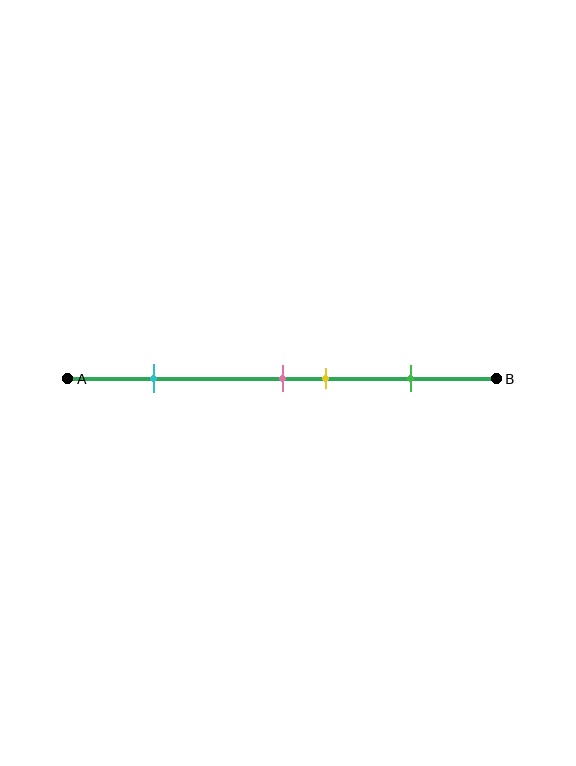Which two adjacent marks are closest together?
The pink and yellow marks are the closest adjacent pair.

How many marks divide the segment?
There are 4 marks dividing the segment.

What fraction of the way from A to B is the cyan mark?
The cyan mark is approximately 20% (0.2) of the way from A to B.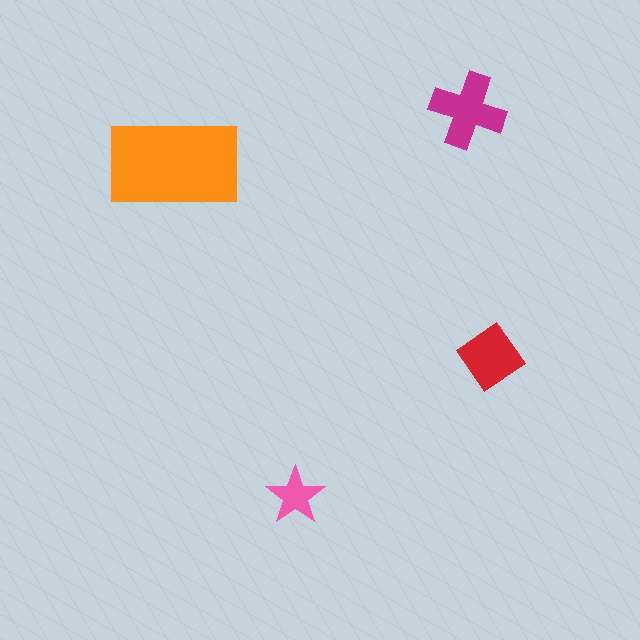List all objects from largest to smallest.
The orange rectangle, the magenta cross, the red diamond, the pink star.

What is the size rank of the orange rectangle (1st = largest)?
1st.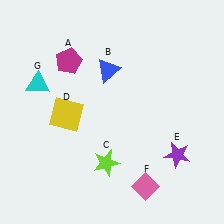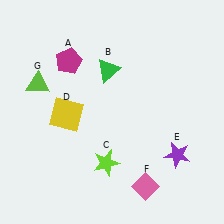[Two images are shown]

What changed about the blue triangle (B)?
In Image 1, B is blue. In Image 2, it changed to green.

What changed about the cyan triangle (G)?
In Image 1, G is cyan. In Image 2, it changed to lime.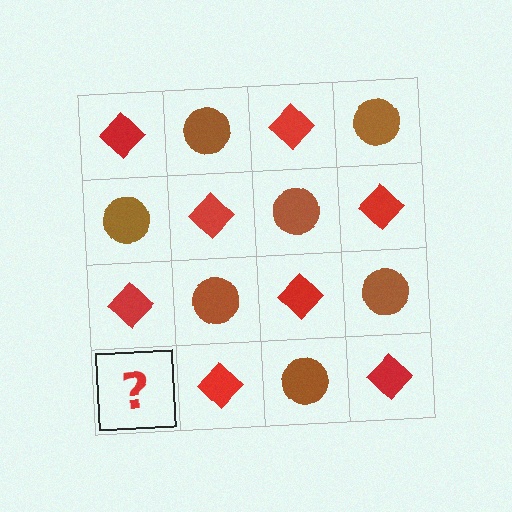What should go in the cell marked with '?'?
The missing cell should contain a brown circle.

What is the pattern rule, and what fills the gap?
The rule is that it alternates red diamond and brown circle in a checkerboard pattern. The gap should be filled with a brown circle.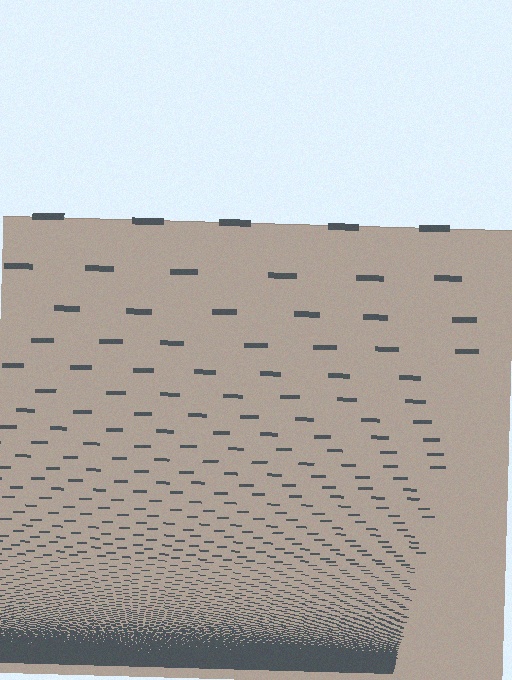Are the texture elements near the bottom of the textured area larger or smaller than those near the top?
Smaller. The gradient is inverted — elements near the bottom are smaller and denser.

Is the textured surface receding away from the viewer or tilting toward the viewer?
The surface appears to tilt toward the viewer. Texture elements get larger and sparser toward the top.